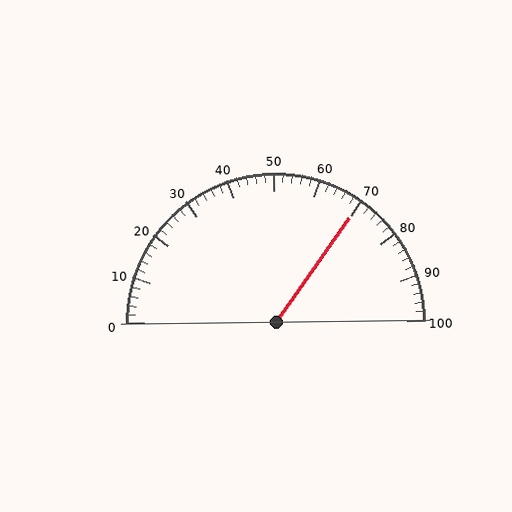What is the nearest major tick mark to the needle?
The nearest major tick mark is 70.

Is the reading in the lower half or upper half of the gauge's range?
The reading is in the upper half of the range (0 to 100).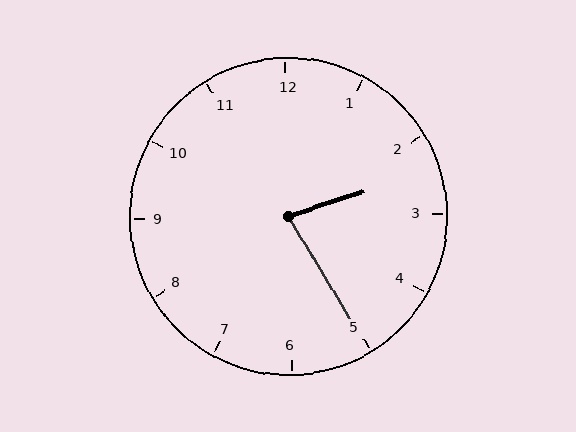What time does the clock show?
2:25.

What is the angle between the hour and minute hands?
Approximately 78 degrees.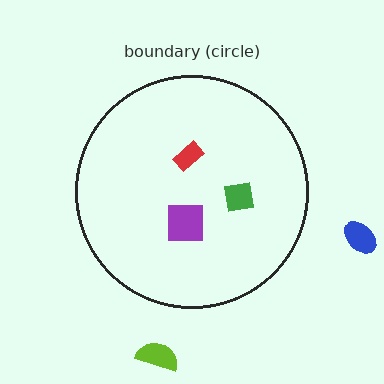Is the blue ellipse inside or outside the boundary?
Outside.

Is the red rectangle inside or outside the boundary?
Inside.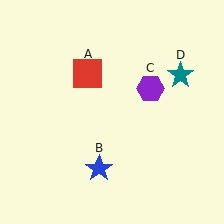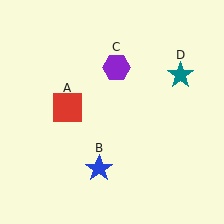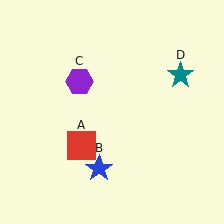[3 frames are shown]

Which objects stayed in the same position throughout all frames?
Blue star (object B) and teal star (object D) remained stationary.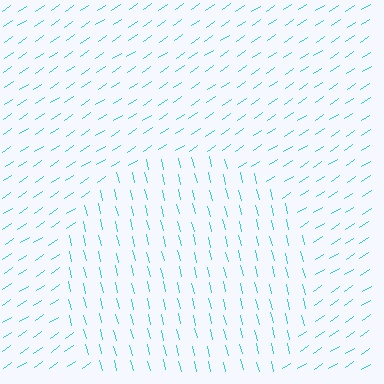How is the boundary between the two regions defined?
The boundary is defined purely by a change in line orientation (approximately 70 degrees difference). All lines are the same color and thickness.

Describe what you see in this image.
The image is filled with small cyan line segments. A circle region in the image has lines oriented differently from the surrounding lines, creating a visible texture boundary.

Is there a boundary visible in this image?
Yes, there is a texture boundary formed by a change in line orientation.